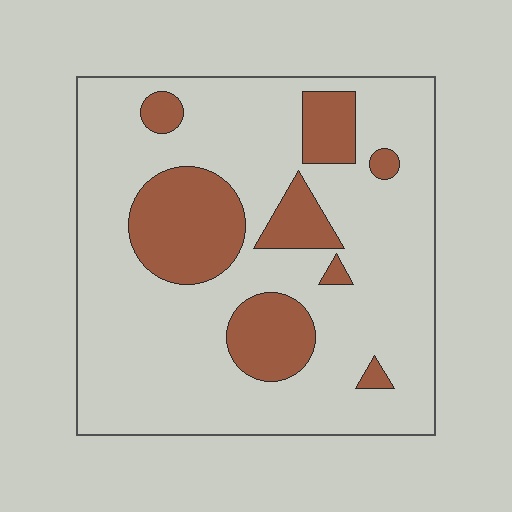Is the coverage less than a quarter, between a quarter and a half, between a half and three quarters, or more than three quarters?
Less than a quarter.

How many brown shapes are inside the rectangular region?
8.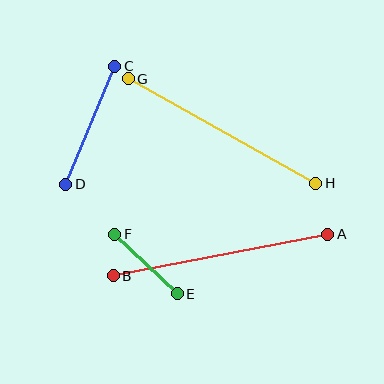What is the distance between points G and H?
The distance is approximately 215 pixels.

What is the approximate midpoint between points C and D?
The midpoint is at approximately (90, 125) pixels.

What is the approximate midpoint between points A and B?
The midpoint is at approximately (221, 255) pixels.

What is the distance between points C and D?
The distance is approximately 128 pixels.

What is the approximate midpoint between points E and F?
The midpoint is at approximately (146, 264) pixels.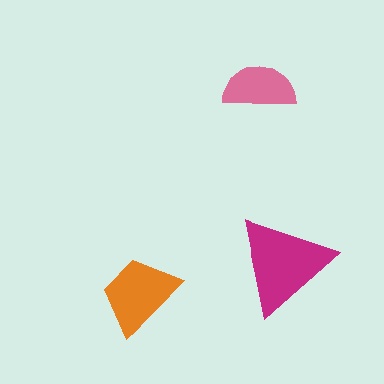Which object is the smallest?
The pink semicircle.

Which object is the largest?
The magenta triangle.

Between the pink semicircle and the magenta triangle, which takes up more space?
The magenta triangle.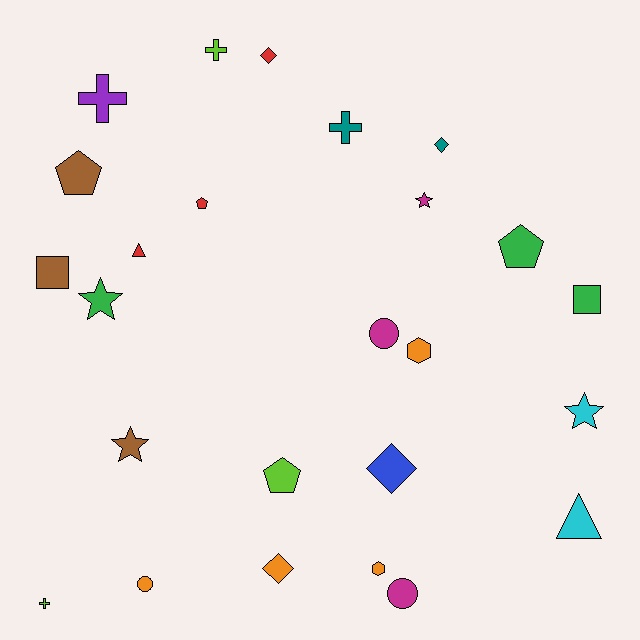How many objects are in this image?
There are 25 objects.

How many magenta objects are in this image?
There are 3 magenta objects.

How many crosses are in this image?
There are 4 crosses.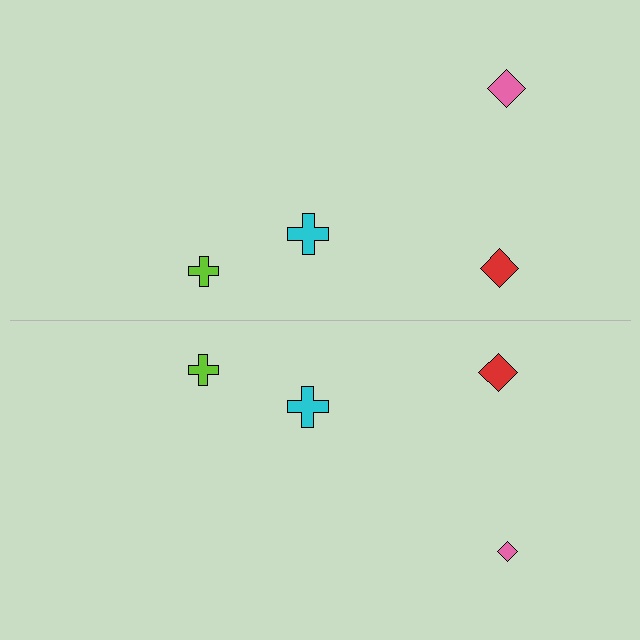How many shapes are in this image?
There are 8 shapes in this image.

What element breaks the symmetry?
The pink diamond on the bottom side has a different size than its mirror counterpart.